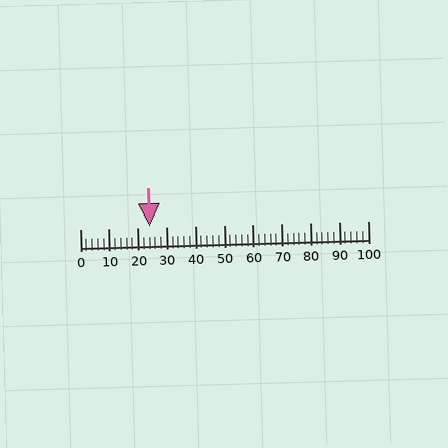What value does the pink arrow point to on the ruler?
The pink arrow points to approximately 24.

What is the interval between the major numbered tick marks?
The major tick marks are spaced 10 units apart.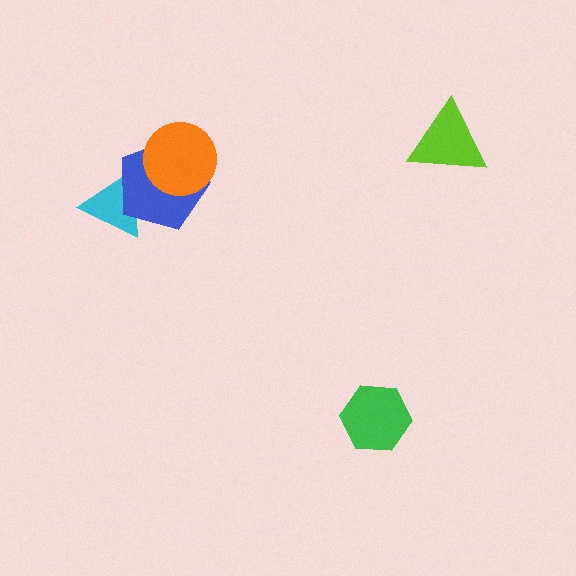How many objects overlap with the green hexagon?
0 objects overlap with the green hexagon.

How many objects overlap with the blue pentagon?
2 objects overlap with the blue pentagon.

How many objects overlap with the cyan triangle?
1 object overlaps with the cyan triangle.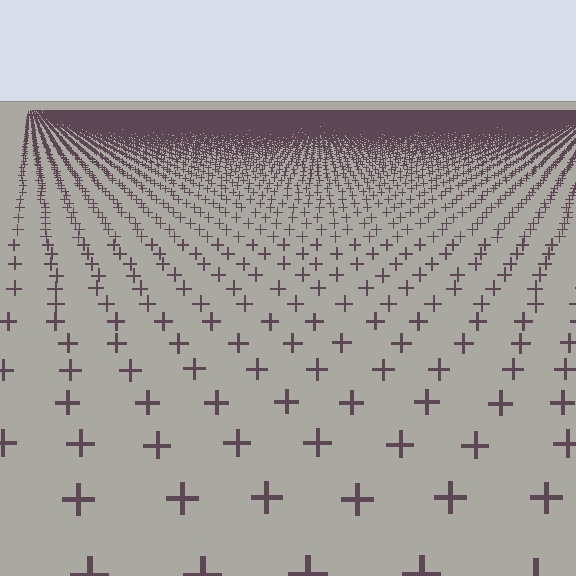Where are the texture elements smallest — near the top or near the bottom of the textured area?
Near the top.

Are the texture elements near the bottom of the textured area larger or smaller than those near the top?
Larger. Near the bottom, elements are closer to the viewer and appear at a bigger on-screen size.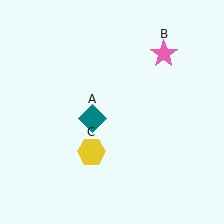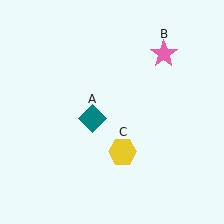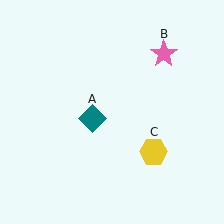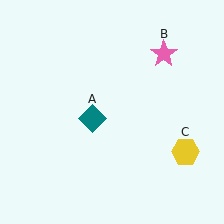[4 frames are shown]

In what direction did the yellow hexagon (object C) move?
The yellow hexagon (object C) moved right.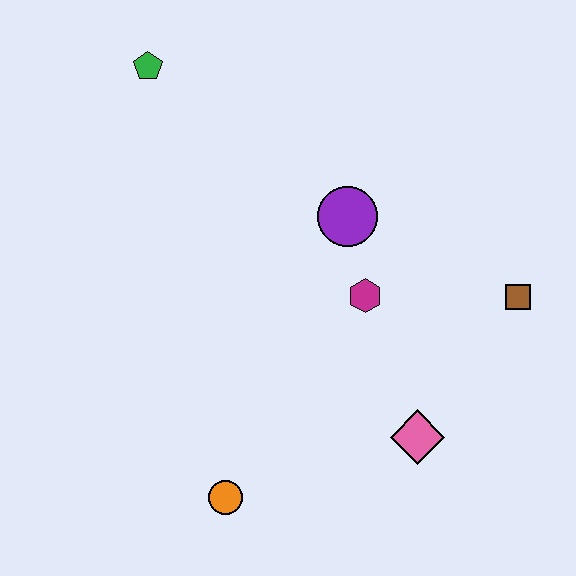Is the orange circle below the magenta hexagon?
Yes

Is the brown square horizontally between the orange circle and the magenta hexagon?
No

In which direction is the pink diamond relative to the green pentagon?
The pink diamond is below the green pentagon.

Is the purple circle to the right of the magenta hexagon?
No